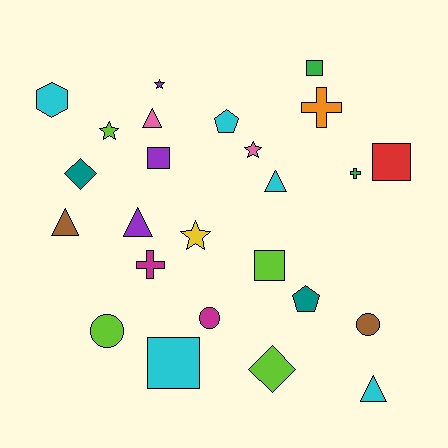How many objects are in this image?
There are 25 objects.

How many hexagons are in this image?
There is 1 hexagon.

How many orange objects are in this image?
There is 1 orange object.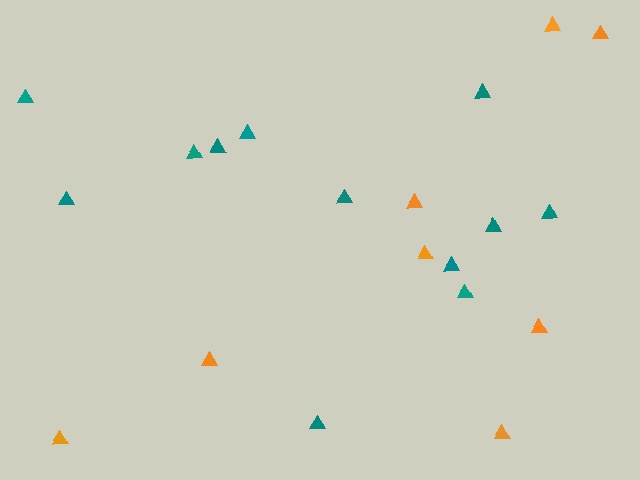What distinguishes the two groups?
There are 2 groups: one group of teal triangles (12) and one group of orange triangles (8).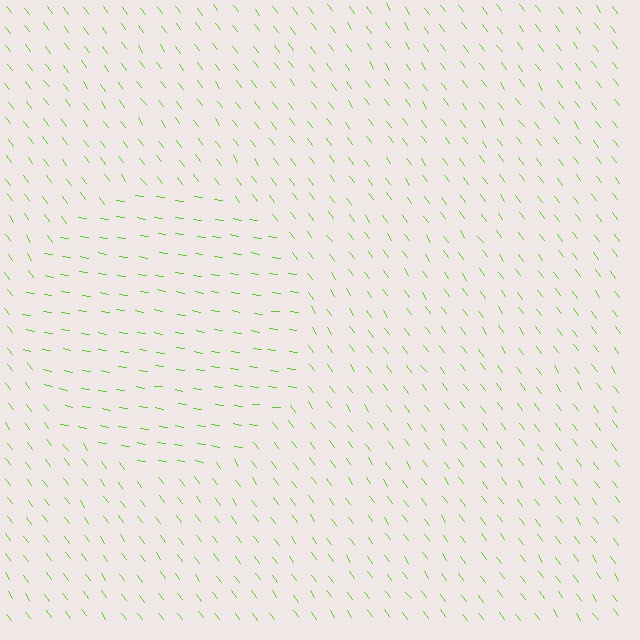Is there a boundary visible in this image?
Yes, there is a texture boundary formed by a change in line orientation.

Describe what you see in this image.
The image is filled with small lime line segments. A circle region in the image has lines oriented differently from the surrounding lines, creating a visible texture boundary.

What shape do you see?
I see a circle.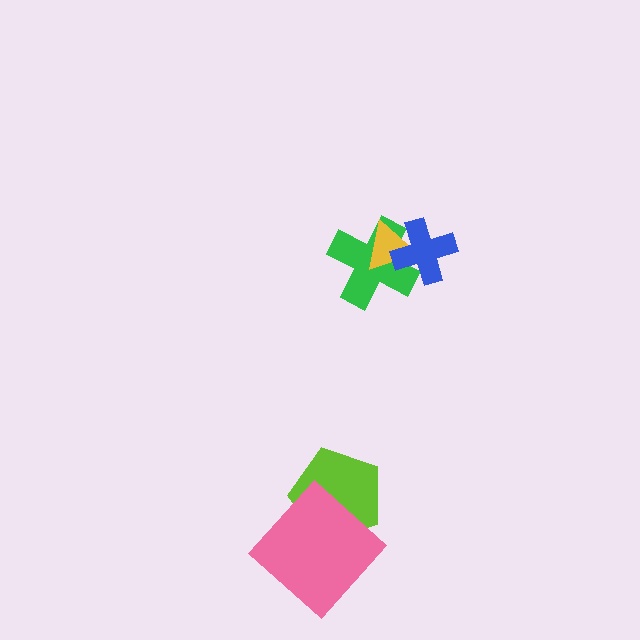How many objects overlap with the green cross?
2 objects overlap with the green cross.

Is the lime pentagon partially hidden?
Yes, it is partially covered by another shape.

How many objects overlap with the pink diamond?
1 object overlaps with the pink diamond.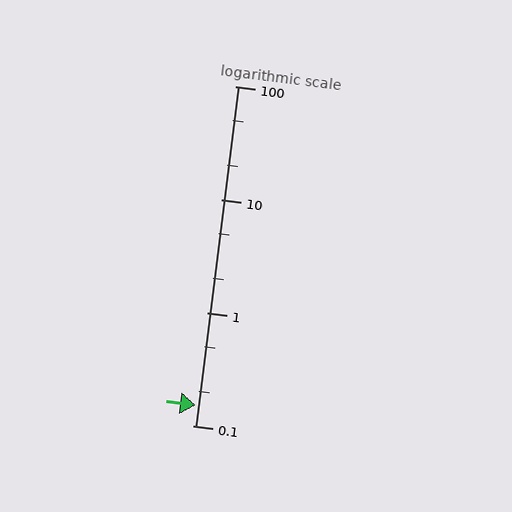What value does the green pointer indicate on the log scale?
The pointer indicates approximately 0.15.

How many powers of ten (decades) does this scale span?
The scale spans 3 decades, from 0.1 to 100.